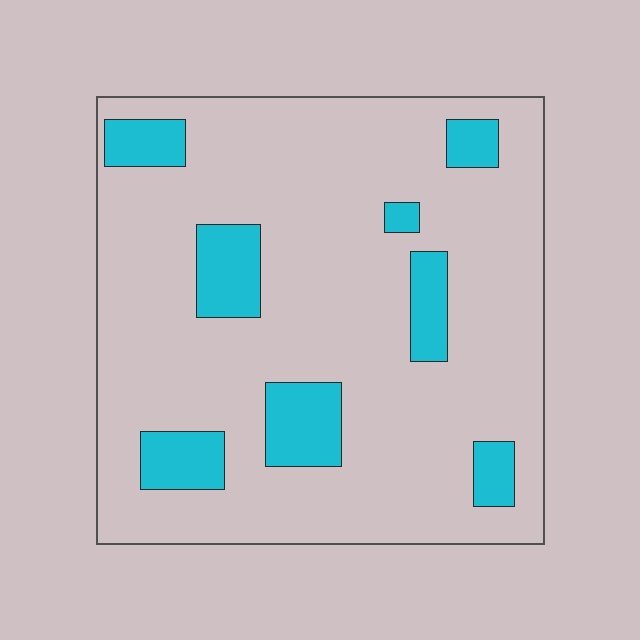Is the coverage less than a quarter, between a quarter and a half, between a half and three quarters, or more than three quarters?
Less than a quarter.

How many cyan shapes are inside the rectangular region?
8.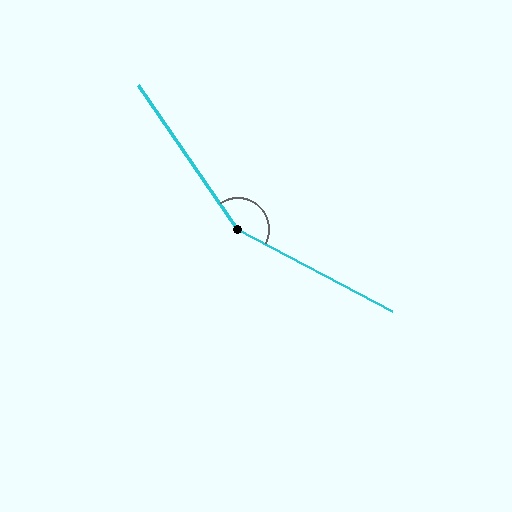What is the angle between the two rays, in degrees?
Approximately 153 degrees.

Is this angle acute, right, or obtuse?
It is obtuse.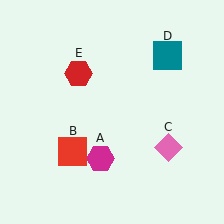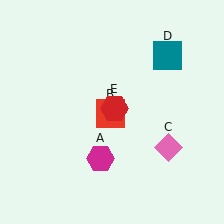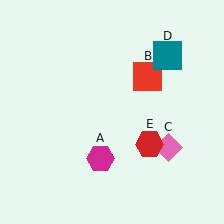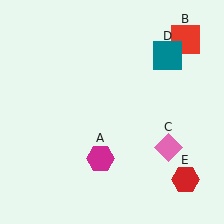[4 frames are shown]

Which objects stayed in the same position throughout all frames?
Magenta hexagon (object A) and pink diamond (object C) and teal square (object D) remained stationary.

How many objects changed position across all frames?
2 objects changed position: red square (object B), red hexagon (object E).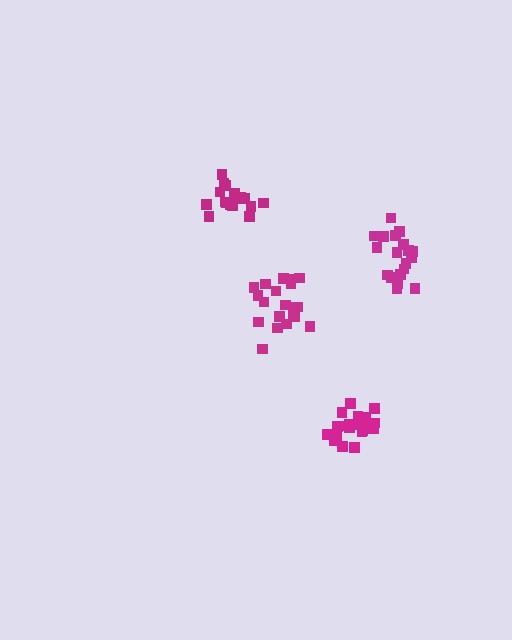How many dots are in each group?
Group 1: 19 dots, Group 2: 20 dots, Group 3: 20 dots, Group 4: 19 dots (78 total).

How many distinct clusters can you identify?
There are 4 distinct clusters.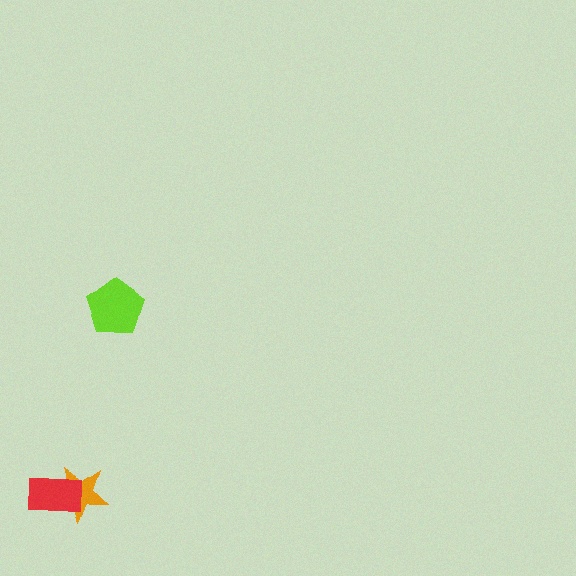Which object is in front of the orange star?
The red rectangle is in front of the orange star.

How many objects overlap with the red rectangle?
1 object overlaps with the red rectangle.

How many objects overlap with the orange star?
1 object overlaps with the orange star.